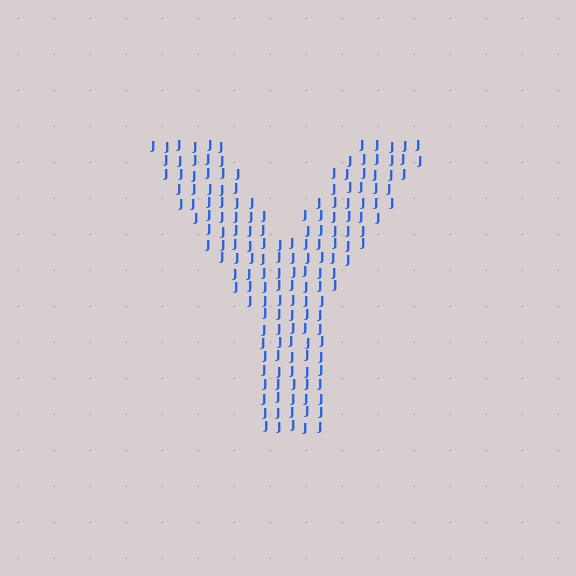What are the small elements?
The small elements are letter J's.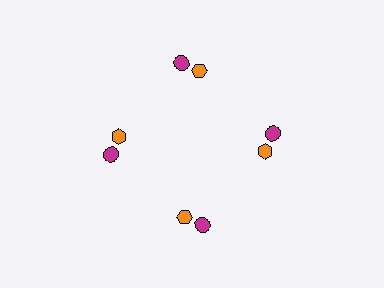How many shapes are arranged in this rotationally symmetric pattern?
There are 8 shapes, arranged in 4 groups of 2.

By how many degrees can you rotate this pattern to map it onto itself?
The pattern maps onto itself every 90 degrees of rotation.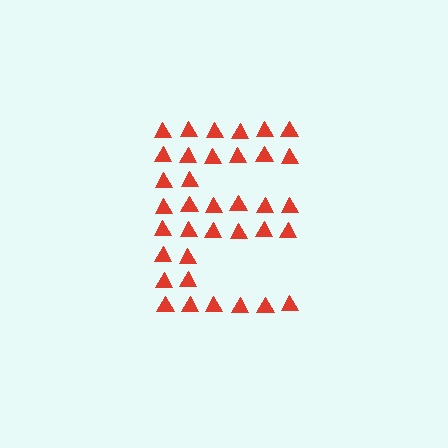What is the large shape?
The large shape is the letter E.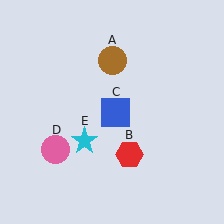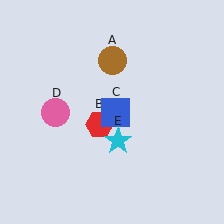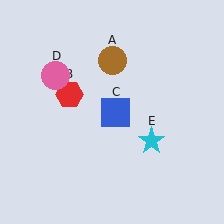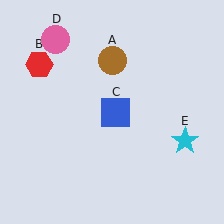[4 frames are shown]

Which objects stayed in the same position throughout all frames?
Brown circle (object A) and blue square (object C) remained stationary.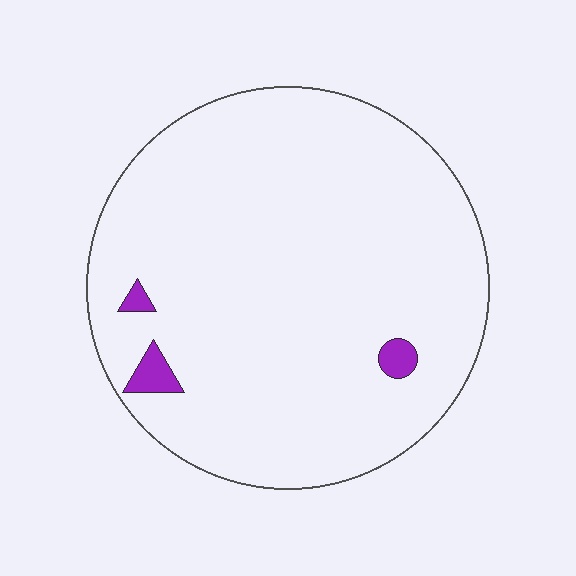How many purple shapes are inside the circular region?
3.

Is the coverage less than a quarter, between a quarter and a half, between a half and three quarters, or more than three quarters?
Less than a quarter.